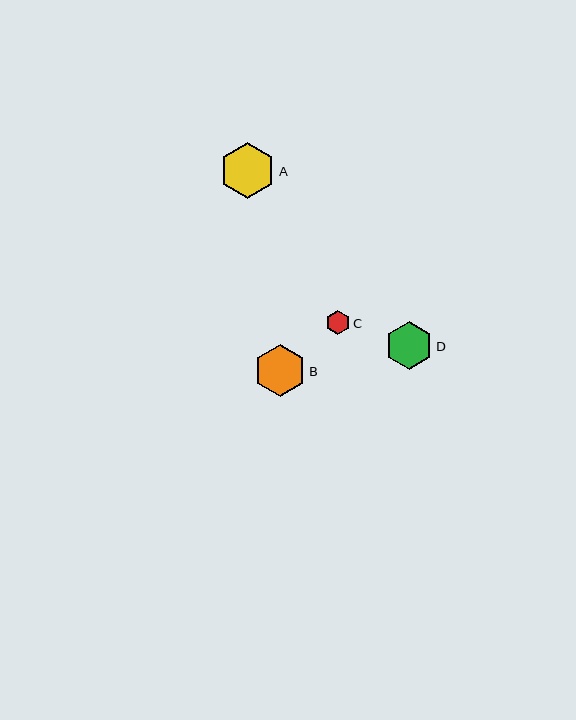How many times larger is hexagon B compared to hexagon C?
Hexagon B is approximately 2.2 times the size of hexagon C.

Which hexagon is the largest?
Hexagon A is the largest with a size of approximately 56 pixels.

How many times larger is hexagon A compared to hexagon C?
Hexagon A is approximately 2.3 times the size of hexagon C.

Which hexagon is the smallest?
Hexagon C is the smallest with a size of approximately 24 pixels.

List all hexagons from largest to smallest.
From largest to smallest: A, B, D, C.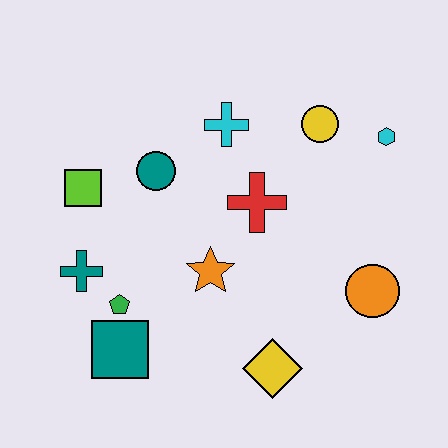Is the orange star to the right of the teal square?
Yes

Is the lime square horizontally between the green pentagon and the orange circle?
No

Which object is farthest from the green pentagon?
The cyan hexagon is farthest from the green pentagon.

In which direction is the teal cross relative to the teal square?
The teal cross is above the teal square.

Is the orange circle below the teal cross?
Yes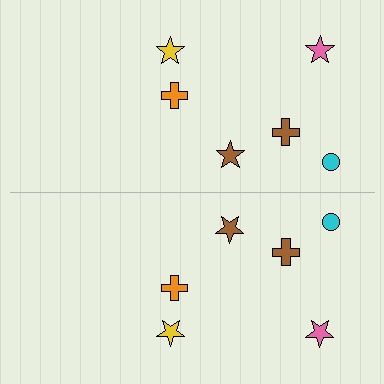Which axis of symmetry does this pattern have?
The pattern has a horizontal axis of symmetry running through the center of the image.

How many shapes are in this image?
There are 12 shapes in this image.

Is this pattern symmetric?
Yes, this pattern has bilateral (reflection) symmetry.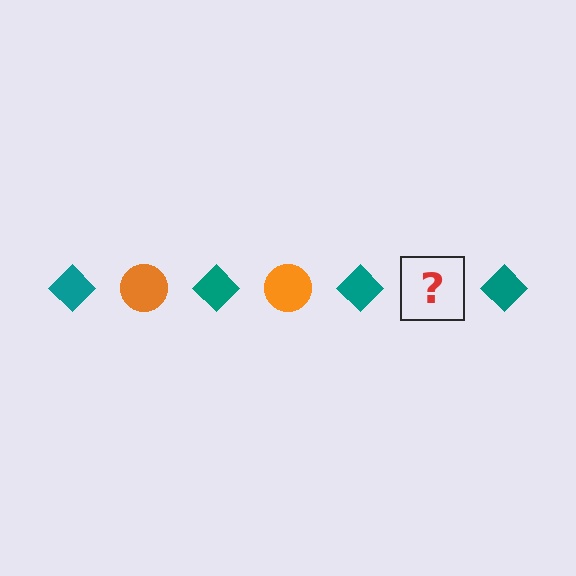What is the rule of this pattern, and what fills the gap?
The rule is that the pattern alternates between teal diamond and orange circle. The gap should be filled with an orange circle.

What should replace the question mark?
The question mark should be replaced with an orange circle.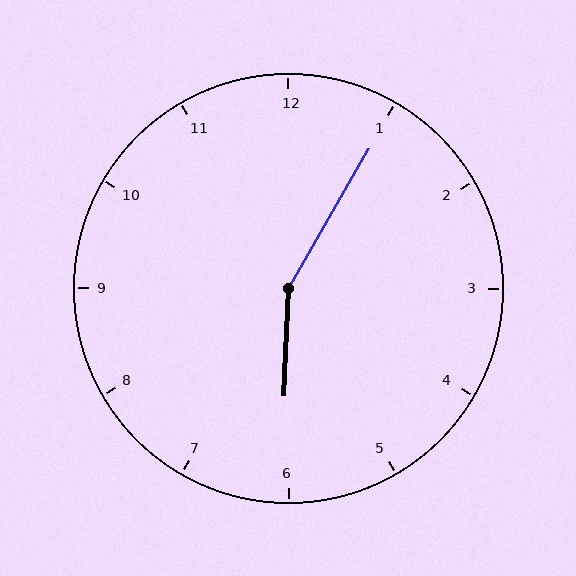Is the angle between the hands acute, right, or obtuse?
It is obtuse.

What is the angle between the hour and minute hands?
Approximately 152 degrees.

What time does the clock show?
6:05.